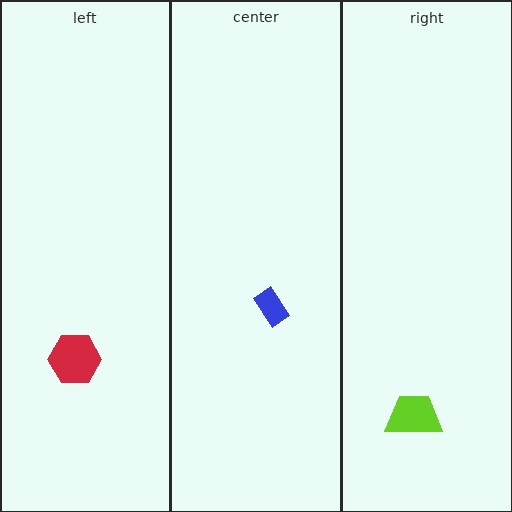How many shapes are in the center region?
1.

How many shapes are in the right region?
1.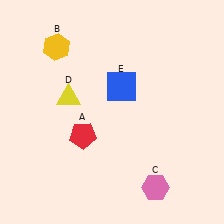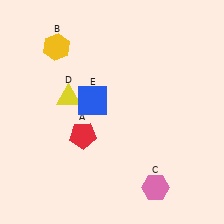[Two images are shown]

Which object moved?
The blue square (E) moved left.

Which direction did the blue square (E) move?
The blue square (E) moved left.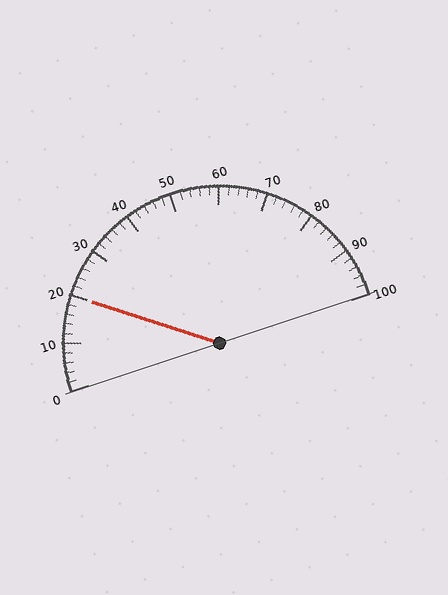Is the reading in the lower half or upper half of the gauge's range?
The reading is in the lower half of the range (0 to 100).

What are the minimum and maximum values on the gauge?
The gauge ranges from 0 to 100.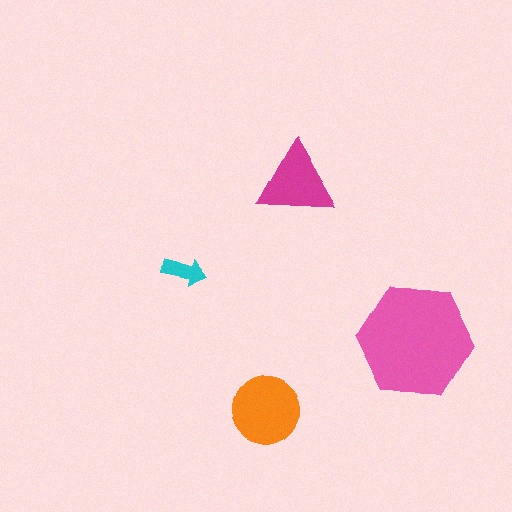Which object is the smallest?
The cyan arrow.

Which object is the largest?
The pink hexagon.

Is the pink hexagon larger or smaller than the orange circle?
Larger.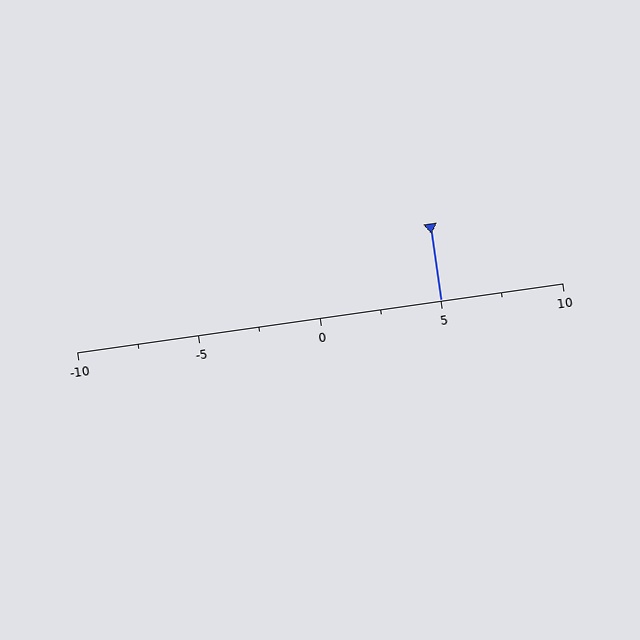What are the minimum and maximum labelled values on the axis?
The axis runs from -10 to 10.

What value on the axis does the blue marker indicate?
The marker indicates approximately 5.